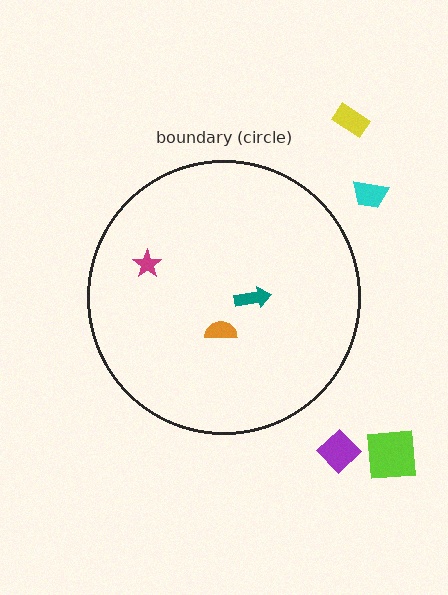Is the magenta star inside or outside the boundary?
Inside.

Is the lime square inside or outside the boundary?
Outside.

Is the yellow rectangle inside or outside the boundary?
Outside.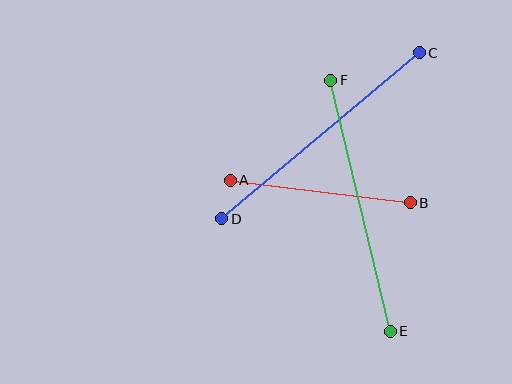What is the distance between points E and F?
The distance is approximately 258 pixels.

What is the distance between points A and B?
The distance is approximately 181 pixels.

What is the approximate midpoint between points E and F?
The midpoint is at approximately (360, 206) pixels.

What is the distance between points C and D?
The distance is approximately 258 pixels.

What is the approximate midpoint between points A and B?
The midpoint is at approximately (320, 191) pixels.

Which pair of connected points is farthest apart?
Points E and F are farthest apart.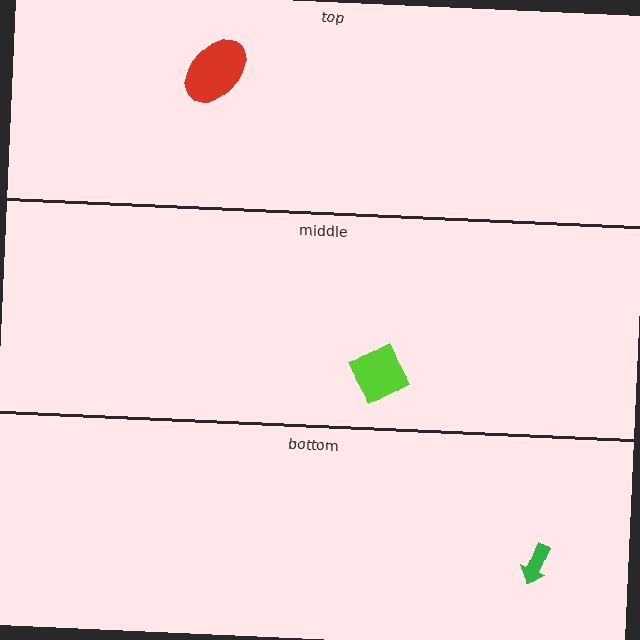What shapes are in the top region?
The red ellipse.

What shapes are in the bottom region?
The green arrow.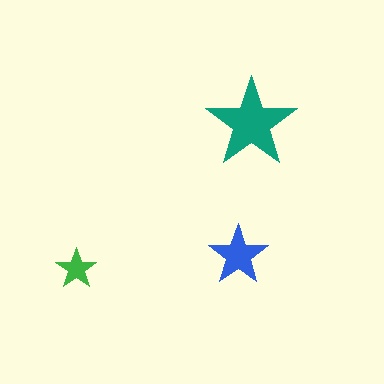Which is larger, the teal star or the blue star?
The teal one.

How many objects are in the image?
There are 3 objects in the image.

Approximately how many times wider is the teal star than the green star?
About 2 times wider.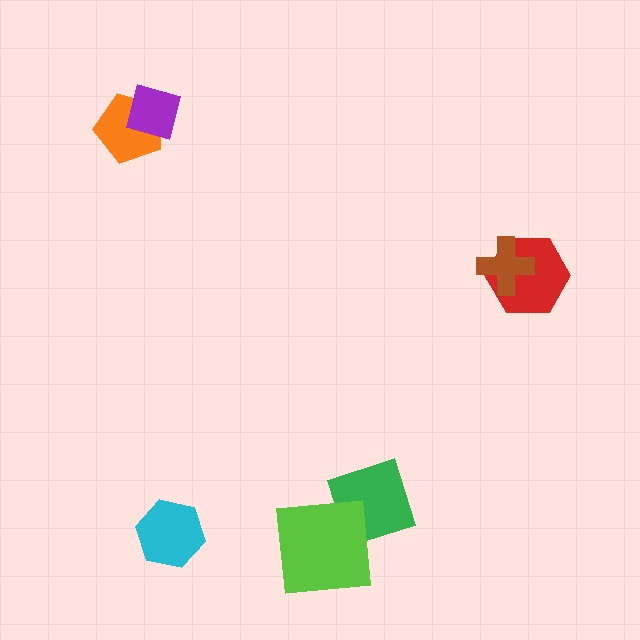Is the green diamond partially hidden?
Yes, it is partially covered by another shape.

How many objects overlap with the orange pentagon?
1 object overlaps with the orange pentagon.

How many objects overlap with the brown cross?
1 object overlaps with the brown cross.